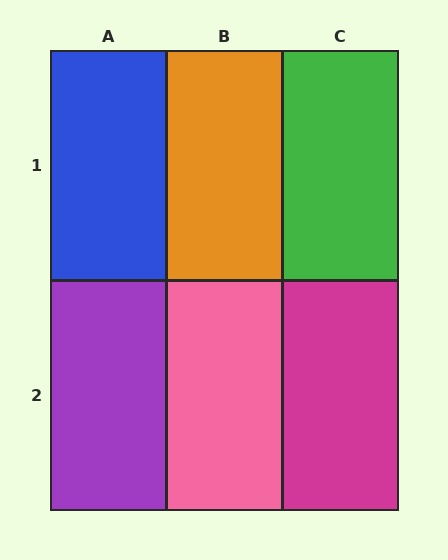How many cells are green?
1 cell is green.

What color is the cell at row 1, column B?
Orange.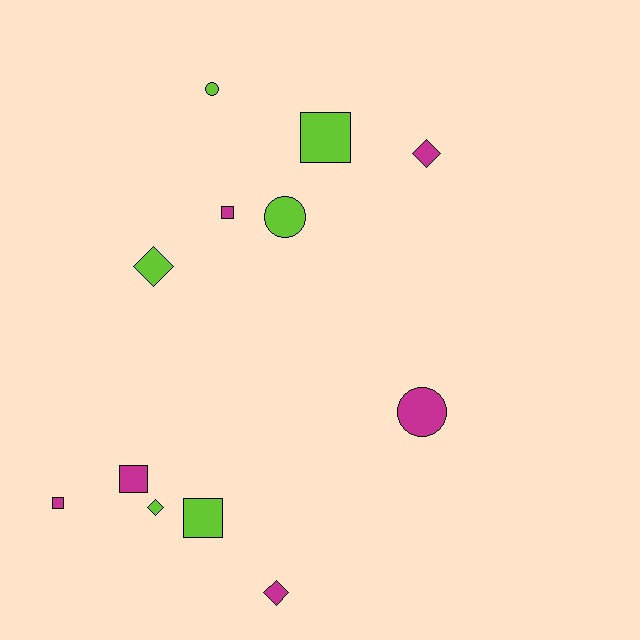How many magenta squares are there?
There are 3 magenta squares.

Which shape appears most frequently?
Square, with 5 objects.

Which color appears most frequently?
Magenta, with 6 objects.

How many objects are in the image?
There are 12 objects.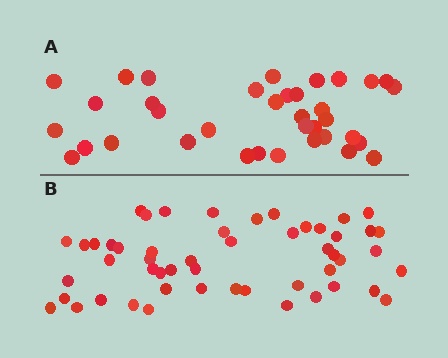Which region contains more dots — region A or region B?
Region B (the bottom region) has more dots.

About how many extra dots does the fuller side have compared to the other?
Region B has approximately 15 more dots than region A.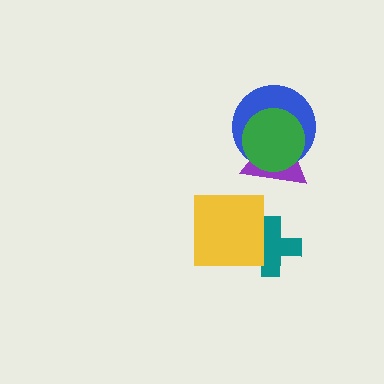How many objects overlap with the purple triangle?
2 objects overlap with the purple triangle.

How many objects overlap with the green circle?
2 objects overlap with the green circle.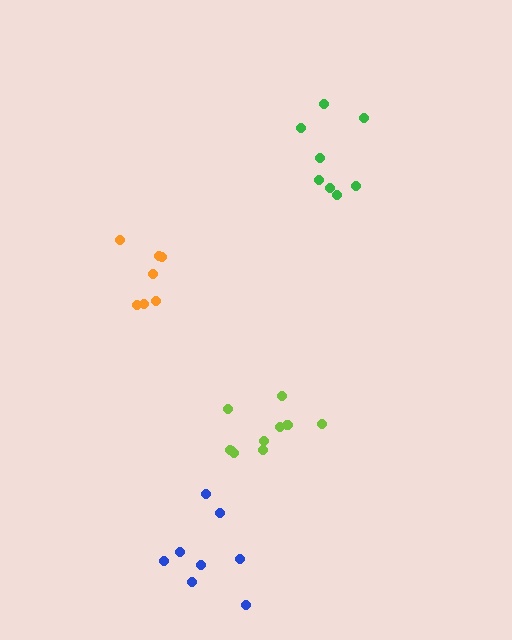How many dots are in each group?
Group 1: 7 dots, Group 2: 8 dots, Group 3: 11 dots, Group 4: 8 dots (34 total).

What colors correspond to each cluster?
The clusters are colored: orange, blue, lime, green.